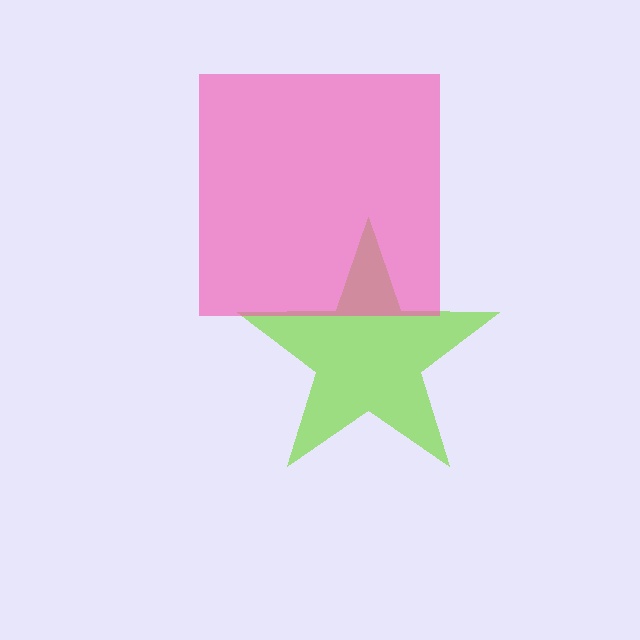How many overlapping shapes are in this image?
There are 2 overlapping shapes in the image.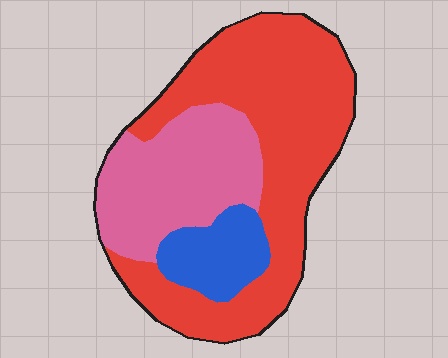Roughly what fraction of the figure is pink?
Pink takes up about one third (1/3) of the figure.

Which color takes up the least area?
Blue, at roughly 15%.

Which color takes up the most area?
Red, at roughly 55%.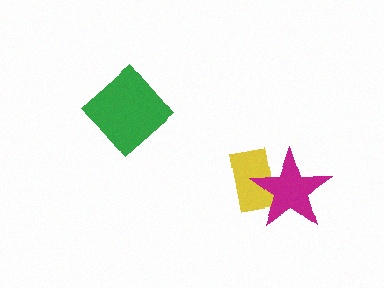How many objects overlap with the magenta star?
1 object overlaps with the magenta star.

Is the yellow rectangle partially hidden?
Yes, it is partially covered by another shape.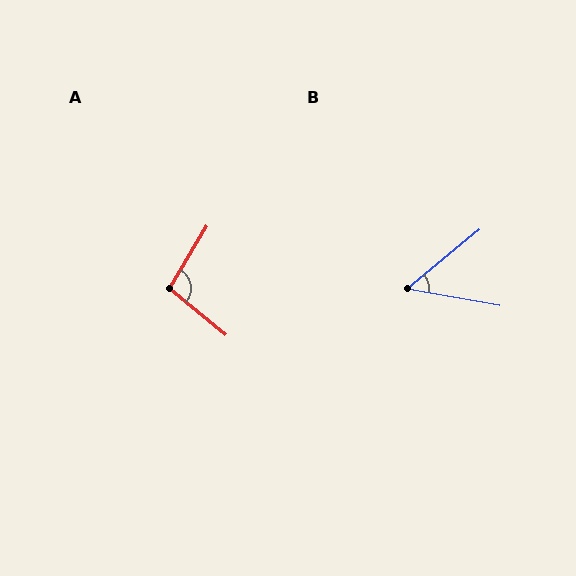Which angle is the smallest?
B, at approximately 49 degrees.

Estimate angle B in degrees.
Approximately 49 degrees.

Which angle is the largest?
A, at approximately 98 degrees.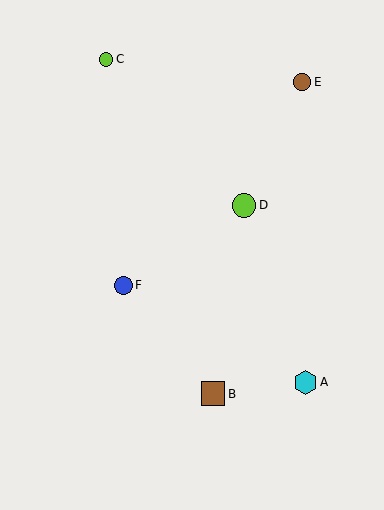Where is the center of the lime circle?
The center of the lime circle is at (106, 59).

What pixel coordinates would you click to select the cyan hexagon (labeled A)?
Click at (306, 382) to select the cyan hexagon A.